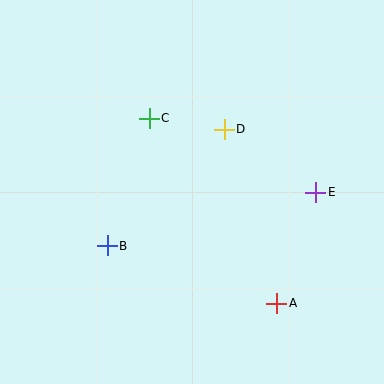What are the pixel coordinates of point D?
Point D is at (224, 129).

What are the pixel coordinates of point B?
Point B is at (107, 246).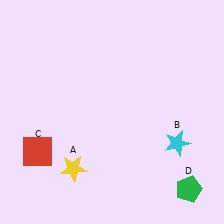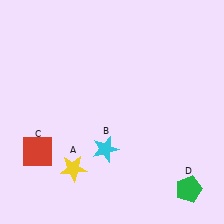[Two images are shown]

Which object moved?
The cyan star (B) moved left.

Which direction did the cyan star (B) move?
The cyan star (B) moved left.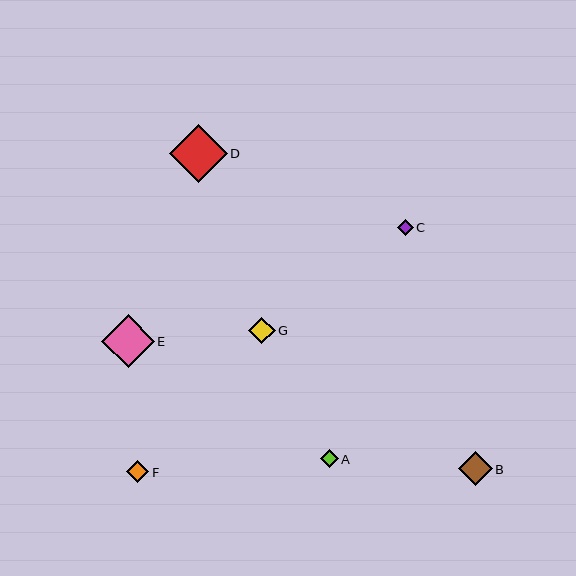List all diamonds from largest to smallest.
From largest to smallest: D, E, B, G, F, A, C.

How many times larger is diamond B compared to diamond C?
Diamond B is approximately 2.1 times the size of diamond C.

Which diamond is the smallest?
Diamond C is the smallest with a size of approximately 16 pixels.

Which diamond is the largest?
Diamond D is the largest with a size of approximately 58 pixels.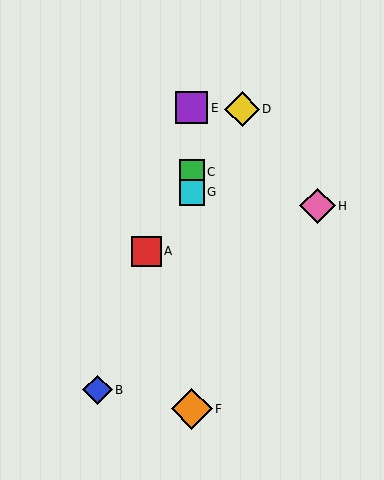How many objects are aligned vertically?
4 objects (C, E, F, G) are aligned vertically.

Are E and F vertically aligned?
Yes, both are at x≈192.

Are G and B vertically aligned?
No, G is at x≈192 and B is at x≈97.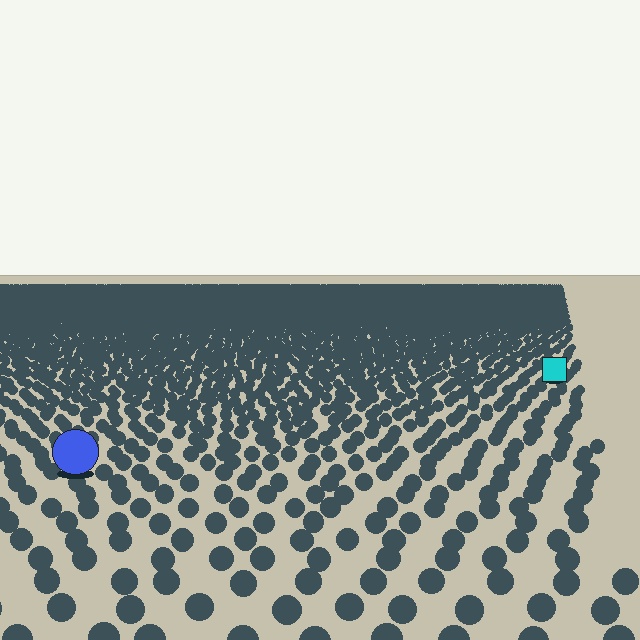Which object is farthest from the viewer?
The cyan square is farthest from the viewer. It appears smaller and the ground texture around it is denser.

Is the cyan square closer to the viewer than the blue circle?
No. The blue circle is closer — you can tell from the texture gradient: the ground texture is coarser near it.